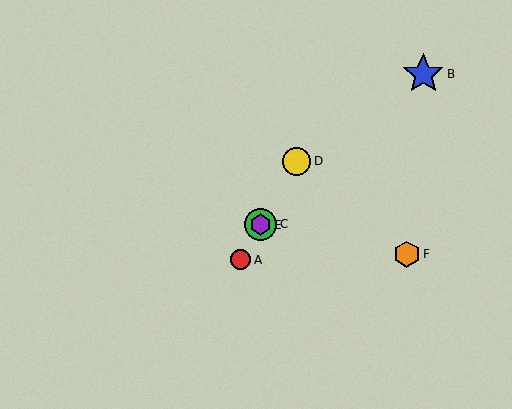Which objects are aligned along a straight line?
Objects A, C, D, E are aligned along a straight line.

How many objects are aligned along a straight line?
4 objects (A, C, D, E) are aligned along a straight line.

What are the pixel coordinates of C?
Object C is at (261, 224).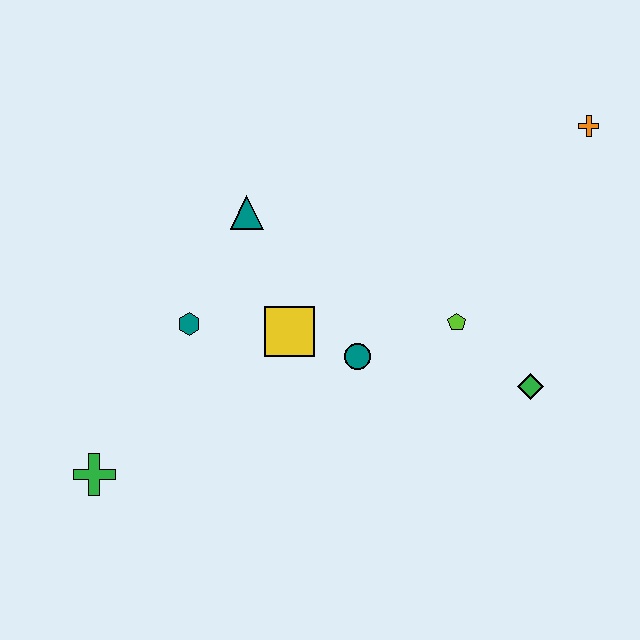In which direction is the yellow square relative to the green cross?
The yellow square is to the right of the green cross.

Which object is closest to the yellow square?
The teal circle is closest to the yellow square.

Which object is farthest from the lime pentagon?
The green cross is farthest from the lime pentagon.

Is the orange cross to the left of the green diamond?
No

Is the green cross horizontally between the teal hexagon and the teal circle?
No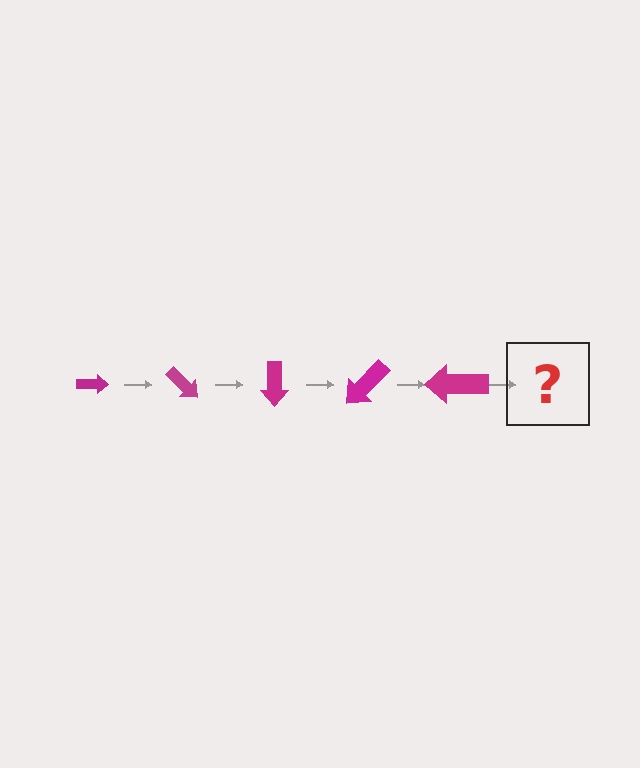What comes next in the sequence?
The next element should be an arrow, larger than the previous one and rotated 225 degrees from the start.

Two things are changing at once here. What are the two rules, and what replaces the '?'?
The two rules are that the arrow grows larger each step and it rotates 45 degrees each step. The '?' should be an arrow, larger than the previous one and rotated 225 degrees from the start.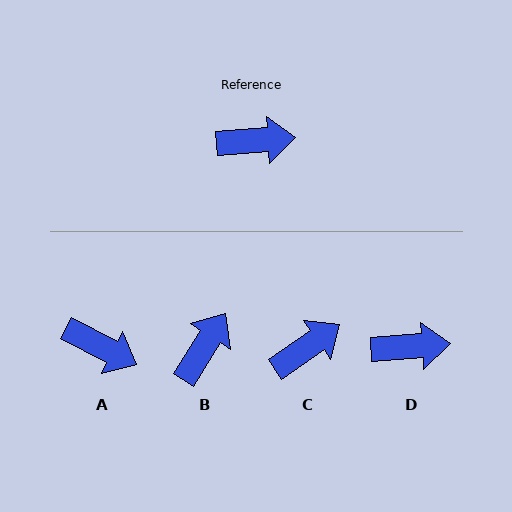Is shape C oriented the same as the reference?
No, it is off by about 31 degrees.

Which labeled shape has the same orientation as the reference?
D.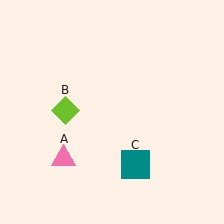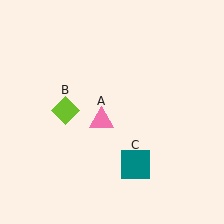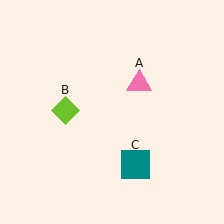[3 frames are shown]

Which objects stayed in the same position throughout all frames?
Lime diamond (object B) and teal square (object C) remained stationary.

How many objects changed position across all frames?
1 object changed position: pink triangle (object A).